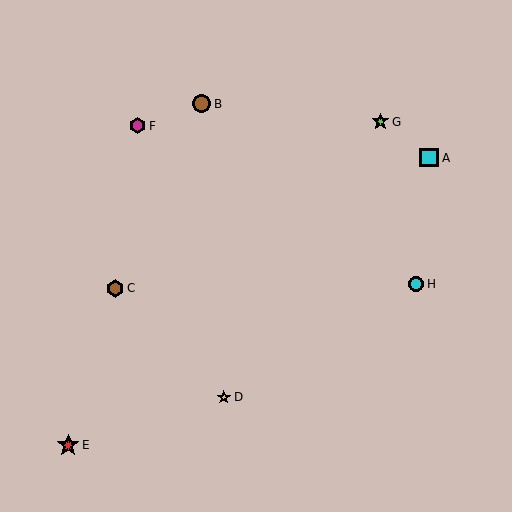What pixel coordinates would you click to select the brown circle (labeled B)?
Click at (201, 104) to select the brown circle B.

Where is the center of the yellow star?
The center of the yellow star is at (224, 397).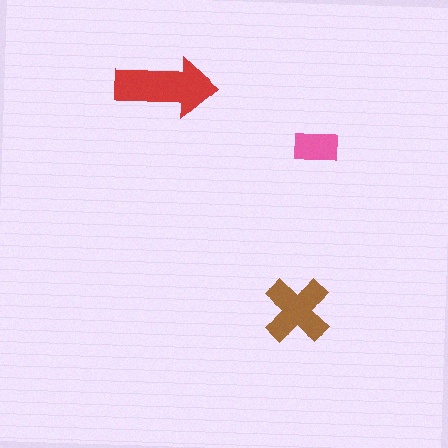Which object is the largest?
The red arrow.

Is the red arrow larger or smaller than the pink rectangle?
Larger.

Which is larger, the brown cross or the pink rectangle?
The brown cross.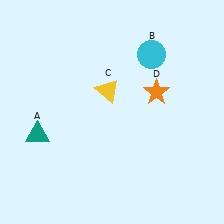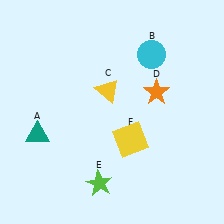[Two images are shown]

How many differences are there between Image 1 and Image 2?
There are 2 differences between the two images.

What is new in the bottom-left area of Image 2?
A lime star (E) was added in the bottom-left area of Image 2.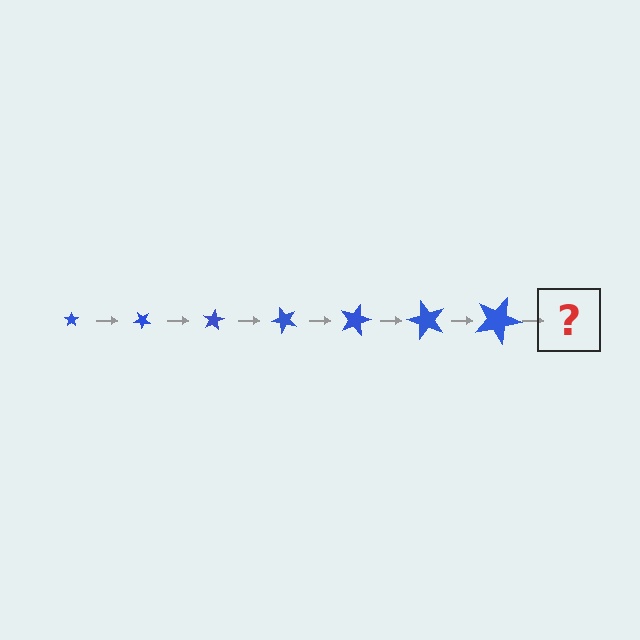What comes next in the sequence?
The next element should be a star, larger than the previous one and rotated 280 degrees from the start.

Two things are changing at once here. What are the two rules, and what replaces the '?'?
The two rules are that the star grows larger each step and it rotates 40 degrees each step. The '?' should be a star, larger than the previous one and rotated 280 degrees from the start.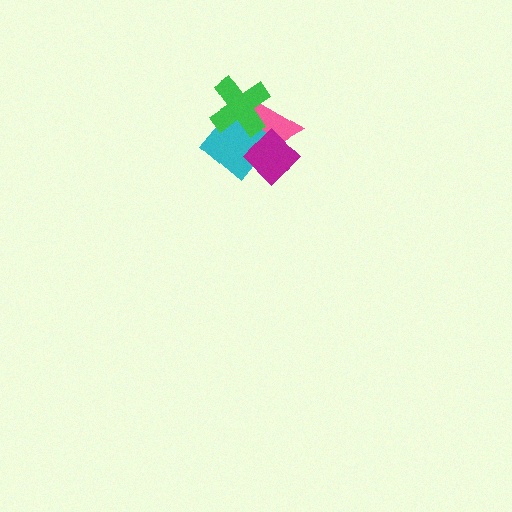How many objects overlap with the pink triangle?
3 objects overlap with the pink triangle.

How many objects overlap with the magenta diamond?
2 objects overlap with the magenta diamond.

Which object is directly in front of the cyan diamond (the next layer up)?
The magenta diamond is directly in front of the cyan diamond.